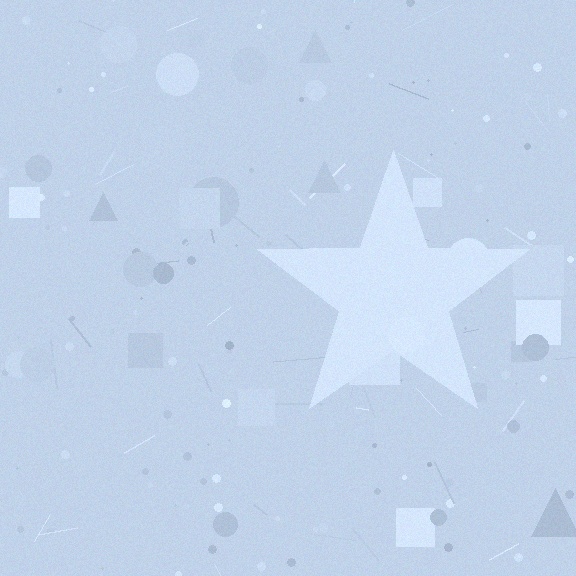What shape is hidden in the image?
A star is hidden in the image.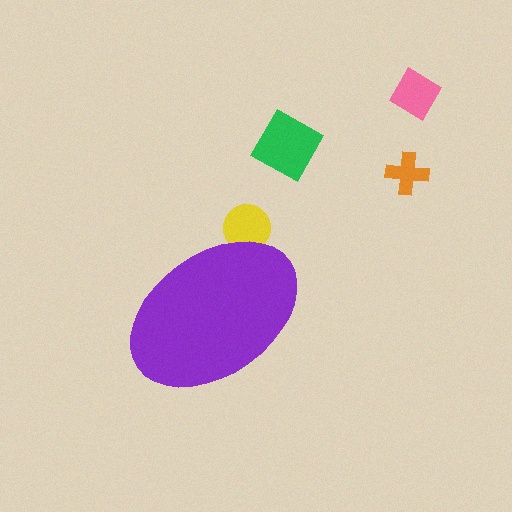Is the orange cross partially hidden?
No, the orange cross is fully visible.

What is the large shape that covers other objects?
A purple ellipse.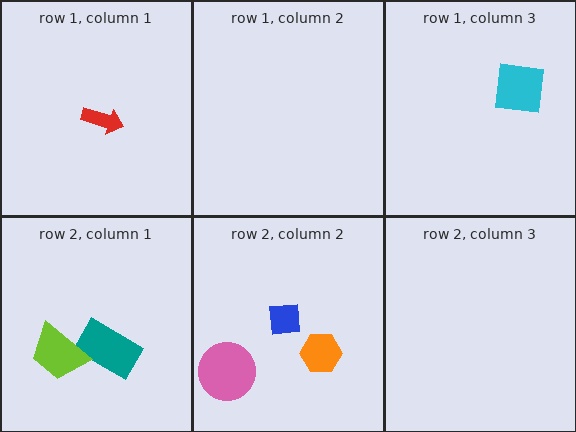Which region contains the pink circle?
The row 2, column 2 region.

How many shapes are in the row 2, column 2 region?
3.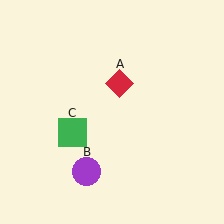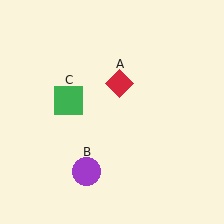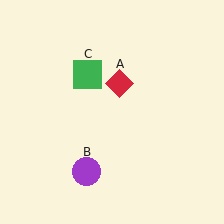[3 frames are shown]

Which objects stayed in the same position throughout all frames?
Red diamond (object A) and purple circle (object B) remained stationary.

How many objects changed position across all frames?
1 object changed position: green square (object C).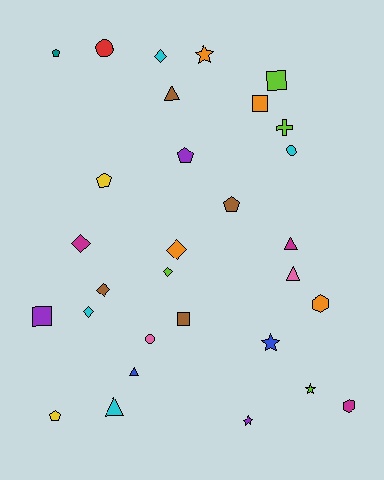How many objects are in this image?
There are 30 objects.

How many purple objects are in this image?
There are 3 purple objects.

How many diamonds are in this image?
There are 6 diamonds.